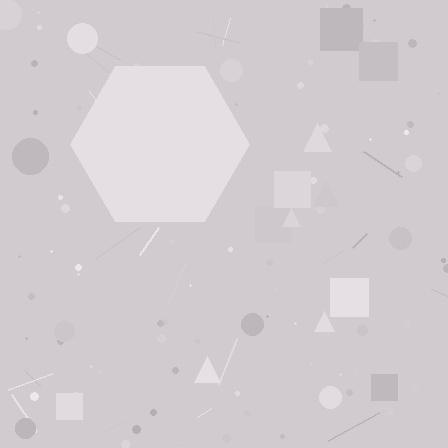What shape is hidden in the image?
A hexagon is hidden in the image.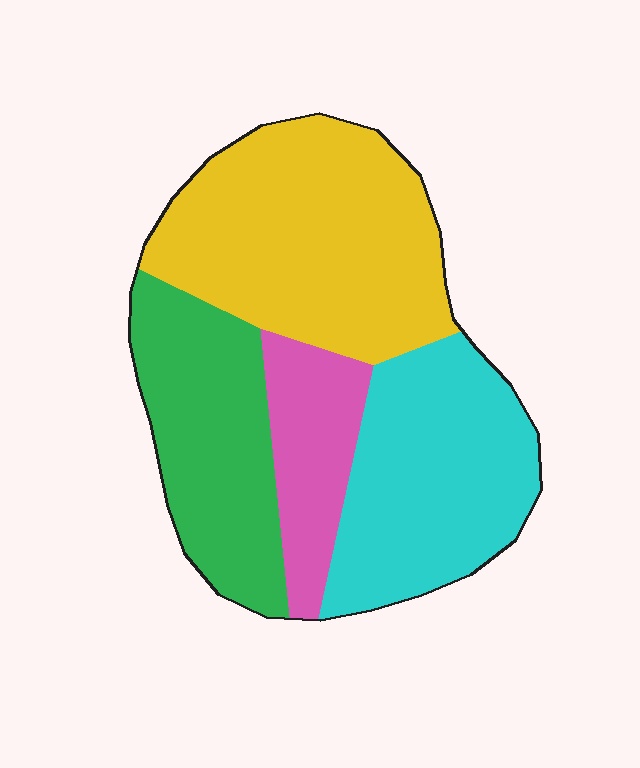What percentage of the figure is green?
Green covers roughly 25% of the figure.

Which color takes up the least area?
Pink, at roughly 15%.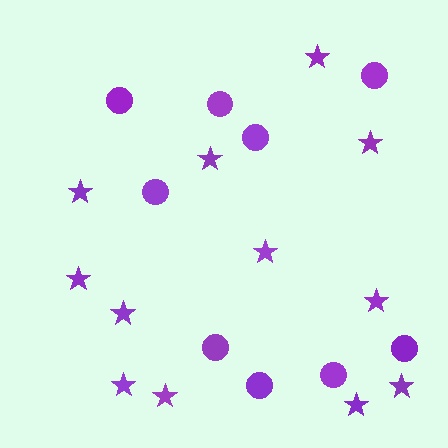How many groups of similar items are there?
There are 2 groups: one group of stars (12) and one group of circles (9).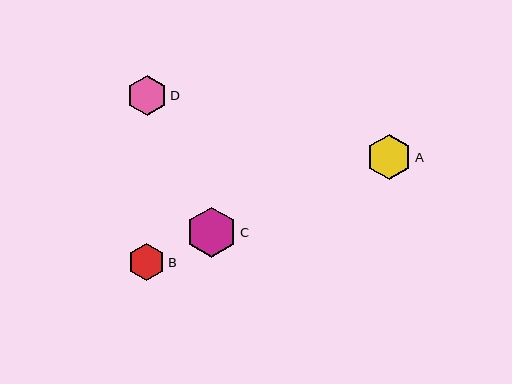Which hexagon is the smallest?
Hexagon B is the smallest with a size of approximately 37 pixels.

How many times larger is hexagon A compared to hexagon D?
Hexagon A is approximately 1.1 times the size of hexagon D.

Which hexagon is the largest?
Hexagon C is the largest with a size of approximately 50 pixels.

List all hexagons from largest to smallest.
From largest to smallest: C, A, D, B.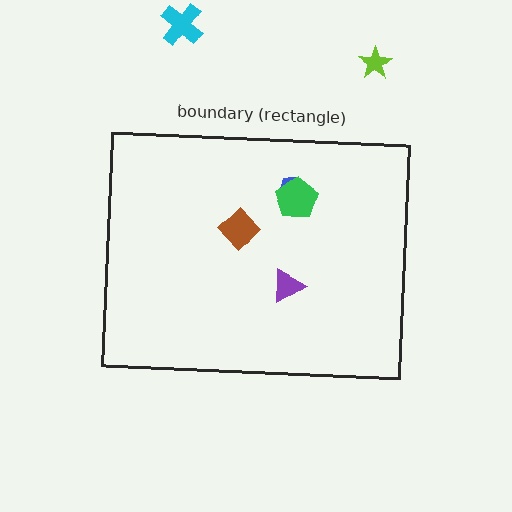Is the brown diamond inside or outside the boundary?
Inside.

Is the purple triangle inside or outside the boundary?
Inside.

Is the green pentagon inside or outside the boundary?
Inside.